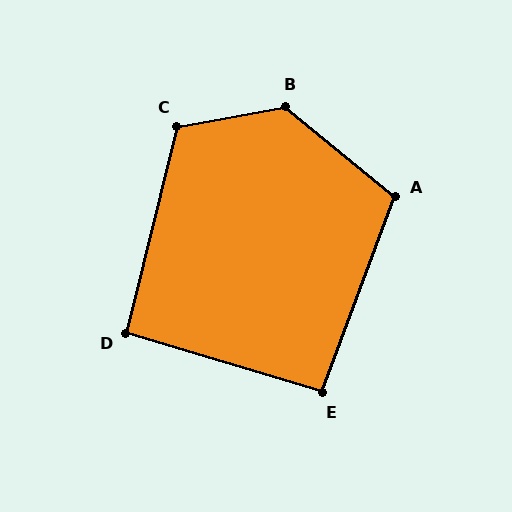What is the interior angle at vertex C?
Approximately 114 degrees (obtuse).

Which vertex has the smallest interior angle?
D, at approximately 93 degrees.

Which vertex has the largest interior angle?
B, at approximately 131 degrees.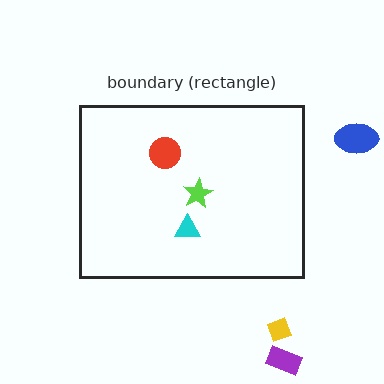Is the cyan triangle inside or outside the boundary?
Inside.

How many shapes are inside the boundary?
3 inside, 3 outside.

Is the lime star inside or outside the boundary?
Inside.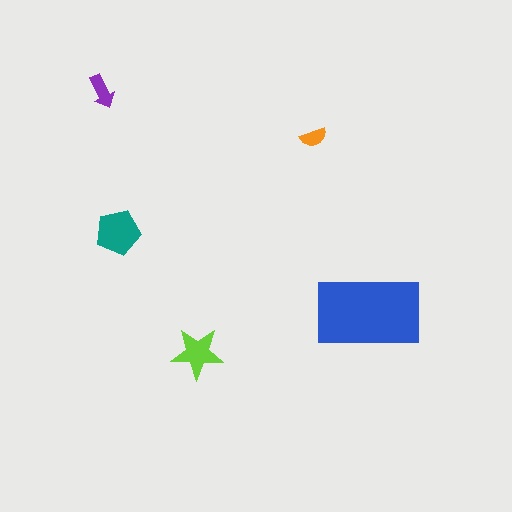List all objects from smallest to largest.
The orange semicircle, the purple arrow, the lime star, the teal pentagon, the blue rectangle.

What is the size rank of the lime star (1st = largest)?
3rd.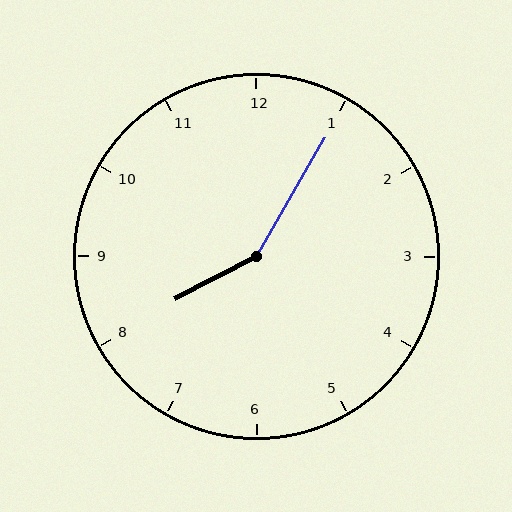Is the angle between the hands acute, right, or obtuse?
It is obtuse.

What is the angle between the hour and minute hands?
Approximately 148 degrees.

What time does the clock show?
8:05.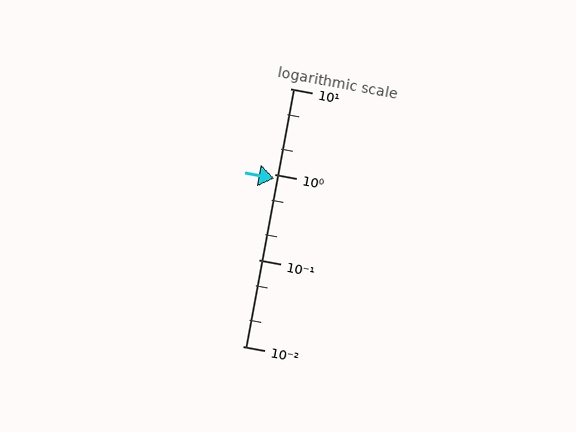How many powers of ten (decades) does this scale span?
The scale spans 3 decades, from 0.01 to 10.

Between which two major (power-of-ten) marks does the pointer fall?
The pointer is between 0.1 and 1.